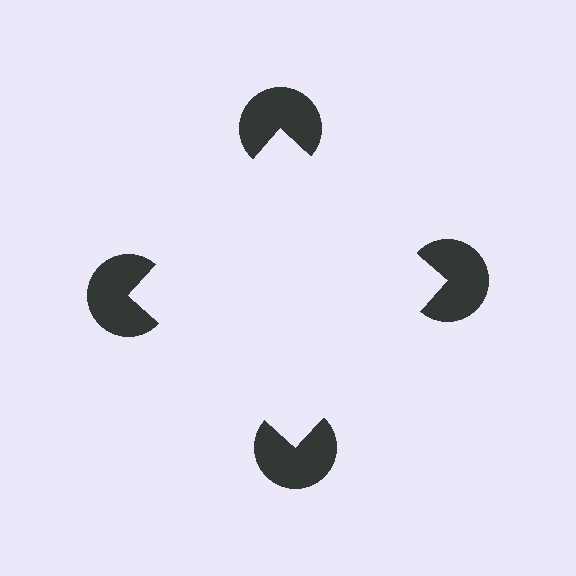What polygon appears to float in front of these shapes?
An illusory square — its edges are inferred from the aligned wedge cuts in the pac-man discs, not physically drawn.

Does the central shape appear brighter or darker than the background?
It typically appears slightly brighter than the background, even though no actual brightness change is drawn.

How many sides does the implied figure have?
4 sides.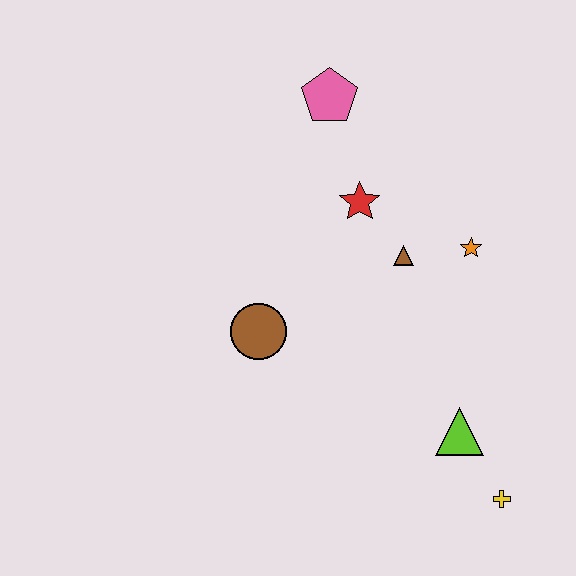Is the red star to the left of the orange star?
Yes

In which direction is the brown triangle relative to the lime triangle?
The brown triangle is above the lime triangle.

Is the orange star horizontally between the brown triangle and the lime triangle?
No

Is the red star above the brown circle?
Yes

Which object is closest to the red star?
The brown triangle is closest to the red star.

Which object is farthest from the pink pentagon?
The yellow cross is farthest from the pink pentagon.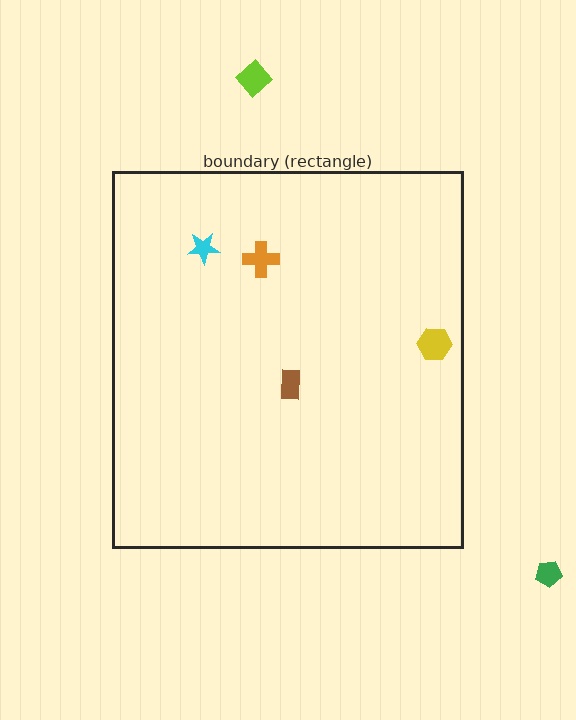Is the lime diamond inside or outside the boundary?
Outside.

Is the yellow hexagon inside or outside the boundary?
Inside.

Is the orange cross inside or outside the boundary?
Inside.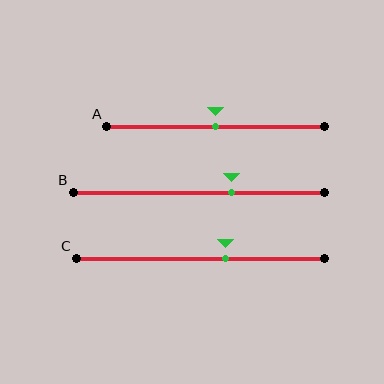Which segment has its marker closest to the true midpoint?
Segment A has its marker closest to the true midpoint.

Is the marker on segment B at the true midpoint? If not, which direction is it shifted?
No, the marker on segment B is shifted to the right by about 13% of the segment length.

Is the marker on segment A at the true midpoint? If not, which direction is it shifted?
Yes, the marker on segment A is at the true midpoint.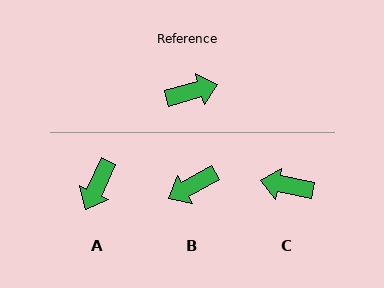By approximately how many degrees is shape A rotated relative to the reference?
Approximately 131 degrees clockwise.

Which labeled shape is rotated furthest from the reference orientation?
B, about 167 degrees away.